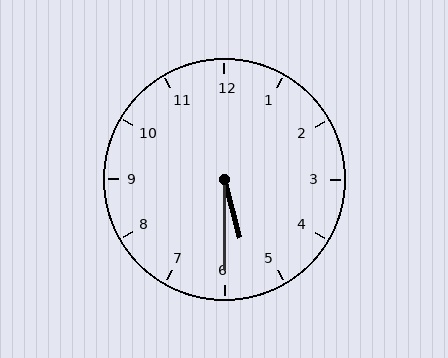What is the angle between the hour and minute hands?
Approximately 15 degrees.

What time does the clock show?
5:30.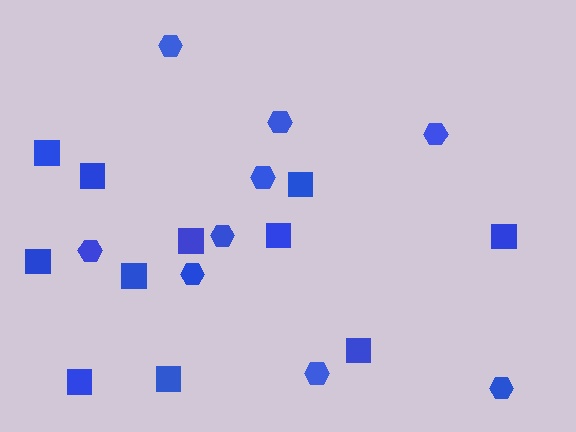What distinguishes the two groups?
There are 2 groups: one group of hexagons (9) and one group of squares (11).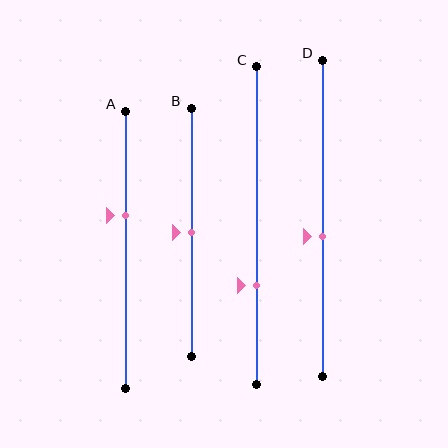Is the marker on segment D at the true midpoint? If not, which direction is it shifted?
No, the marker on segment D is shifted downward by about 6% of the segment length.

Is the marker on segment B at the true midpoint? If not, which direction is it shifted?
Yes, the marker on segment B is at the true midpoint.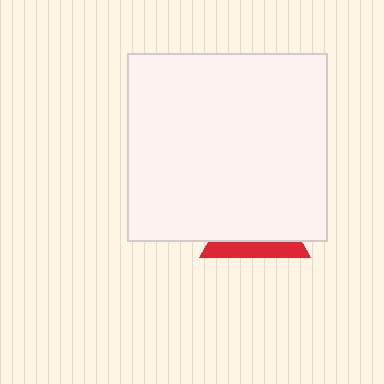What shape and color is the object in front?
The object in front is a white rectangle.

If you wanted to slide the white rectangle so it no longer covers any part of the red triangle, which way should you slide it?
Slide it up — that is the most direct way to separate the two shapes.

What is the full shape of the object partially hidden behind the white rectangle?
The partially hidden object is a red triangle.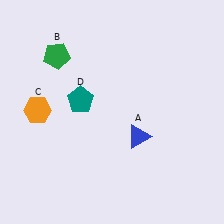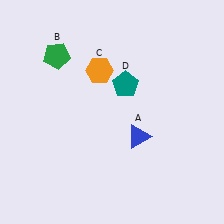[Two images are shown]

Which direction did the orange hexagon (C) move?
The orange hexagon (C) moved right.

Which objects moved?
The objects that moved are: the orange hexagon (C), the teal pentagon (D).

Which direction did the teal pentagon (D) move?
The teal pentagon (D) moved right.